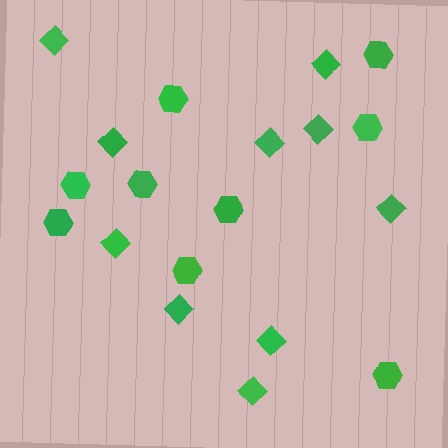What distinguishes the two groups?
There are 2 groups: one group of diamonds (10) and one group of hexagons (9).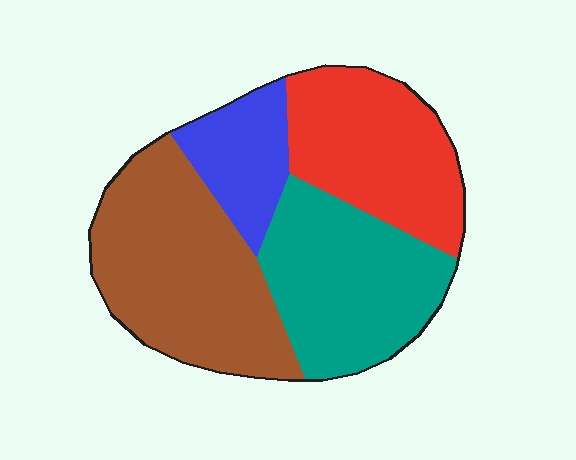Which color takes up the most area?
Brown, at roughly 35%.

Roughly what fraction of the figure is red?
Red takes up about one quarter (1/4) of the figure.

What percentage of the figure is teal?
Teal covers 28% of the figure.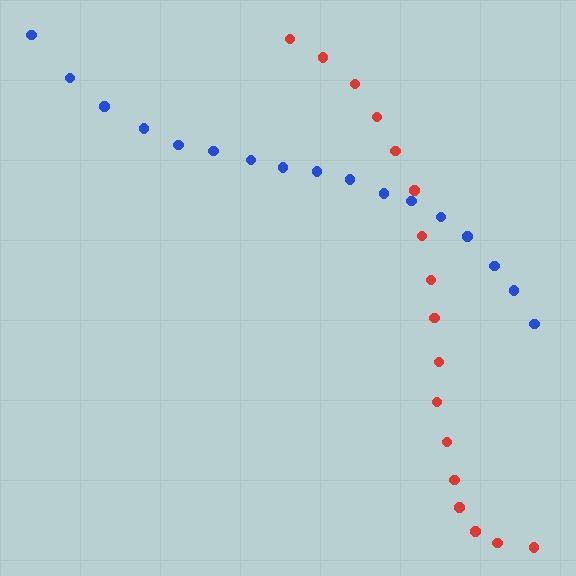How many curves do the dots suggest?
There are 2 distinct paths.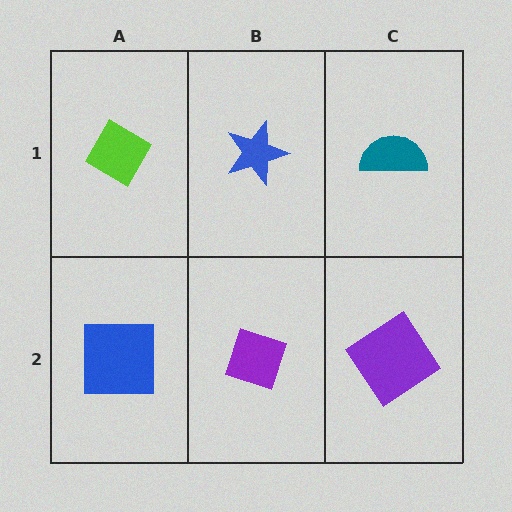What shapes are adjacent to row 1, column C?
A purple diamond (row 2, column C), a blue star (row 1, column B).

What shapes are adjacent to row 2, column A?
A lime diamond (row 1, column A), a purple diamond (row 2, column B).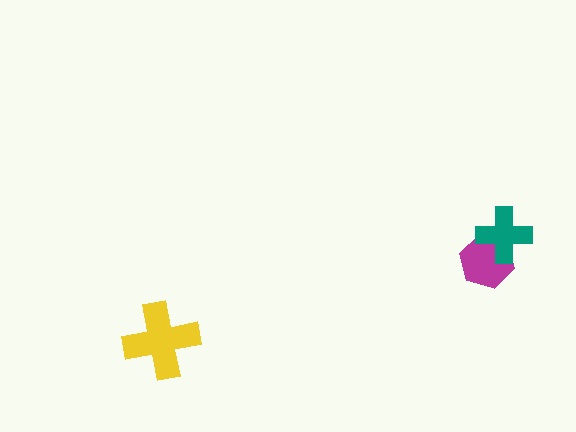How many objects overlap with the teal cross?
1 object overlaps with the teal cross.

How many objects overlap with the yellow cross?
0 objects overlap with the yellow cross.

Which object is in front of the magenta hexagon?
The teal cross is in front of the magenta hexagon.